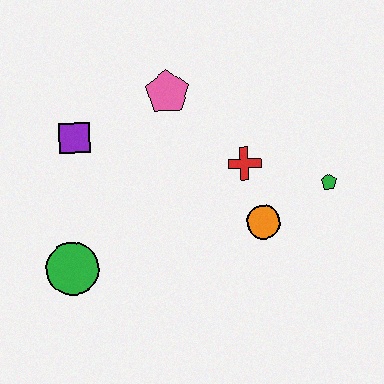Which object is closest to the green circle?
The purple square is closest to the green circle.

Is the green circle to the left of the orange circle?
Yes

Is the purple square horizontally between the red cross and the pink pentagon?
No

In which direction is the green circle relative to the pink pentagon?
The green circle is below the pink pentagon.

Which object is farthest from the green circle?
The green pentagon is farthest from the green circle.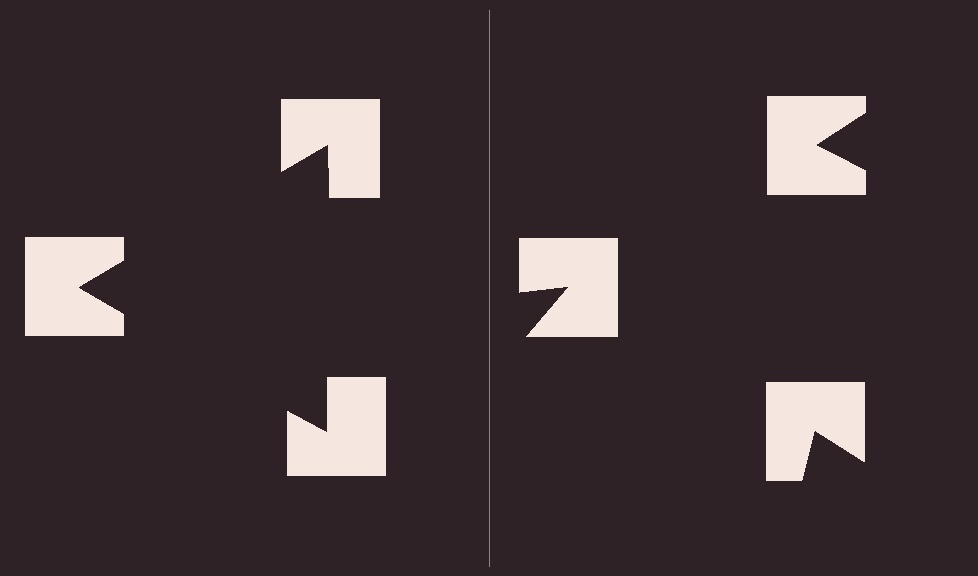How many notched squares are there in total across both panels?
6 — 3 on each side.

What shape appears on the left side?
An illusory triangle.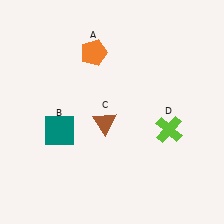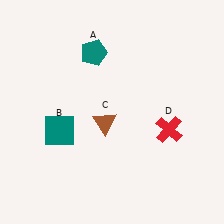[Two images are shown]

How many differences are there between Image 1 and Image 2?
There are 2 differences between the two images.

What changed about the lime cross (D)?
In Image 1, D is lime. In Image 2, it changed to red.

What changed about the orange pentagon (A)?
In Image 1, A is orange. In Image 2, it changed to teal.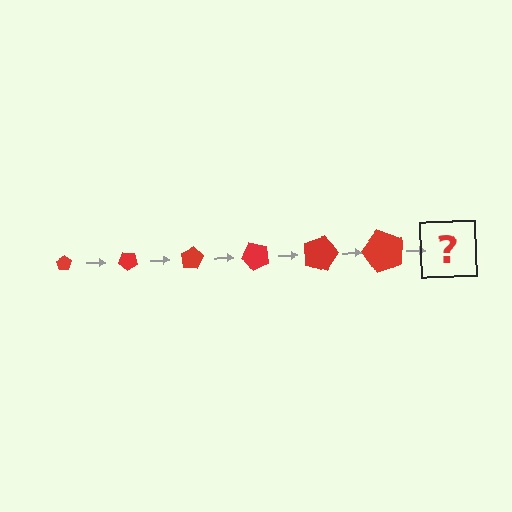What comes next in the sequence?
The next element should be a pentagon, larger than the previous one and rotated 240 degrees from the start.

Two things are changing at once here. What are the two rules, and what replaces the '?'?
The two rules are that the pentagon grows larger each step and it rotates 40 degrees each step. The '?' should be a pentagon, larger than the previous one and rotated 240 degrees from the start.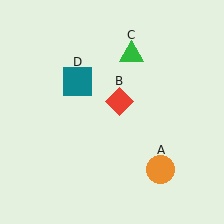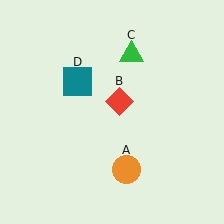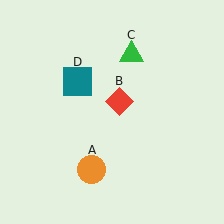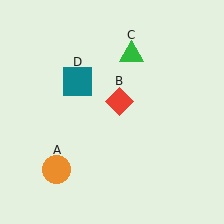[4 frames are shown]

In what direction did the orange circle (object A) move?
The orange circle (object A) moved left.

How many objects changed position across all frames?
1 object changed position: orange circle (object A).